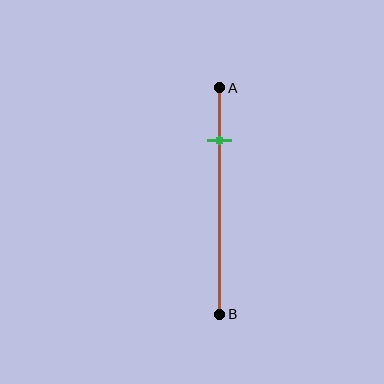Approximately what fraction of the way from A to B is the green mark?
The green mark is approximately 25% of the way from A to B.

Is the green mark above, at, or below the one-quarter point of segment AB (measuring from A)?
The green mark is approximately at the one-quarter point of segment AB.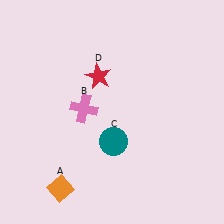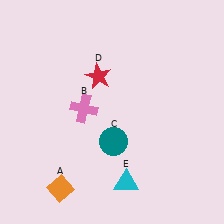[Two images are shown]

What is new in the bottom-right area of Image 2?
A cyan triangle (E) was added in the bottom-right area of Image 2.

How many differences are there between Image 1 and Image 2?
There is 1 difference between the two images.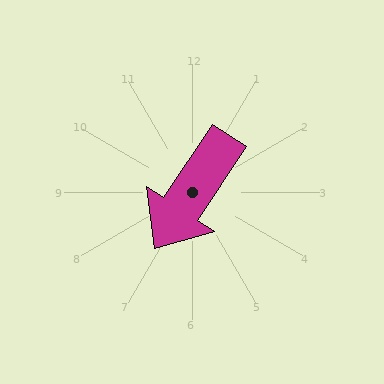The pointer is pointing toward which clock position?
Roughly 7 o'clock.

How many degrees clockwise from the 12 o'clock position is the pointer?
Approximately 214 degrees.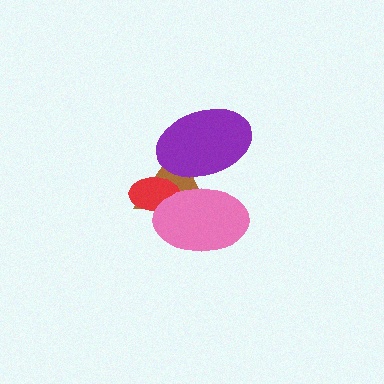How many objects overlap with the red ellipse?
2 objects overlap with the red ellipse.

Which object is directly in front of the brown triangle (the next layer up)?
The red ellipse is directly in front of the brown triangle.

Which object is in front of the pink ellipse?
The purple ellipse is in front of the pink ellipse.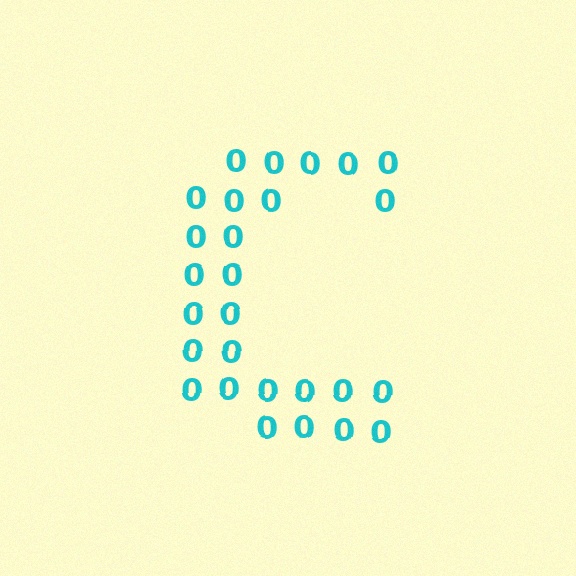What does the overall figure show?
The overall figure shows the letter C.